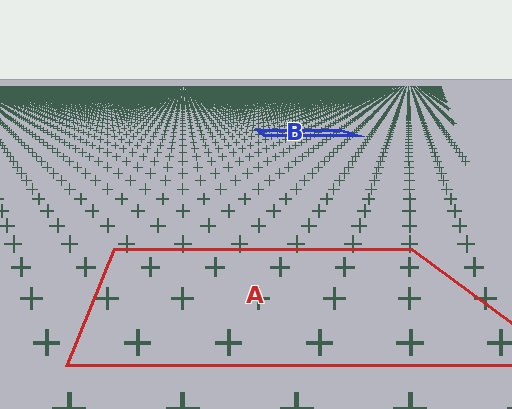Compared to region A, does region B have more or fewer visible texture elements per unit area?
Region B has more texture elements per unit area — they are packed more densely because it is farther away.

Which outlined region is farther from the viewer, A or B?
Region B is farther from the viewer — the texture elements inside it appear smaller and more densely packed.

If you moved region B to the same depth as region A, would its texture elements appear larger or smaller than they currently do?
They would appear larger. At a closer depth, the same texture elements are projected at a bigger on-screen size.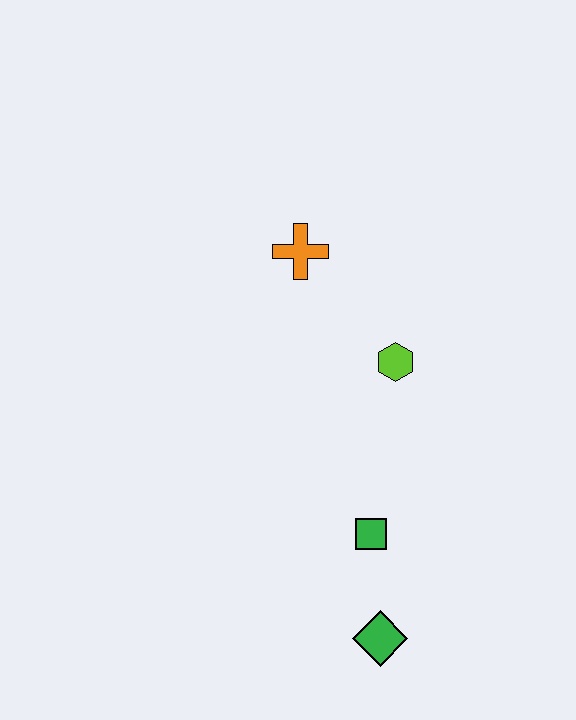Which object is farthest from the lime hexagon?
The green diamond is farthest from the lime hexagon.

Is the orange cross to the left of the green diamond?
Yes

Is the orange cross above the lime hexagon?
Yes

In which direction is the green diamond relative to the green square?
The green diamond is below the green square.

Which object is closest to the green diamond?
The green square is closest to the green diamond.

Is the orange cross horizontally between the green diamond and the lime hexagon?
No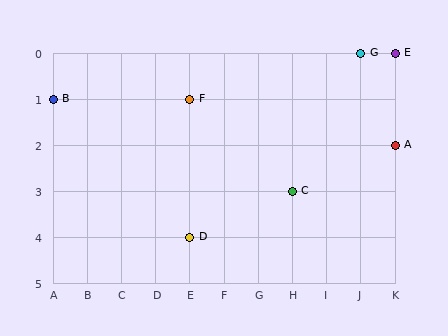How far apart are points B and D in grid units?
Points B and D are 4 columns and 3 rows apart (about 5.0 grid units diagonally).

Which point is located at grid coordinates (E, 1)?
Point F is at (E, 1).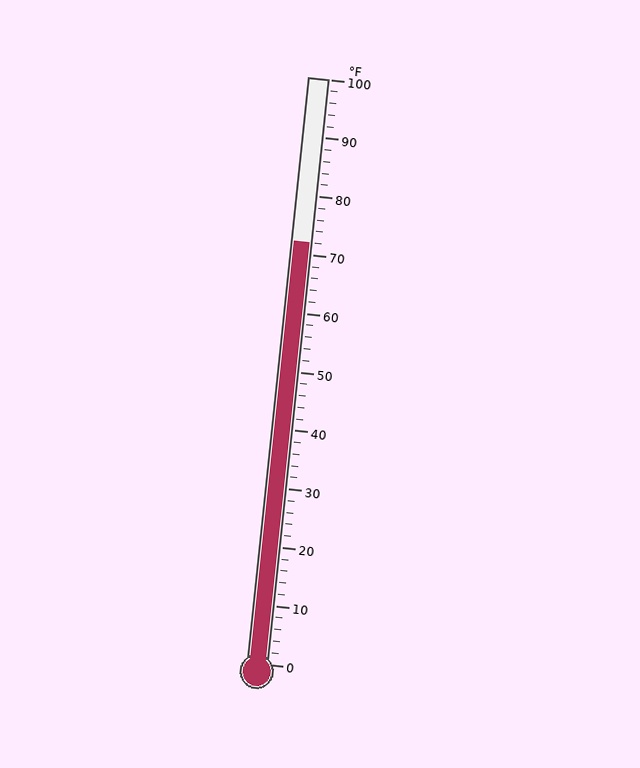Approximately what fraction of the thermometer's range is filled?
The thermometer is filled to approximately 70% of its range.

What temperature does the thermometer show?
The thermometer shows approximately 72°F.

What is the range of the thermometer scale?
The thermometer scale ranges from 0°F to 100°F.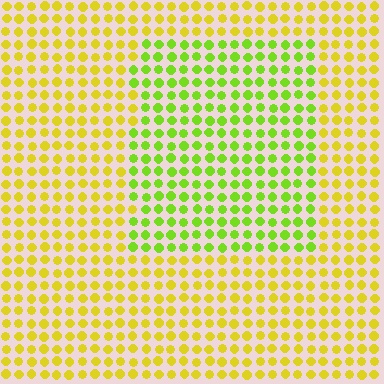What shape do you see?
I see a rectangle.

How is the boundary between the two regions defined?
The boundary is defined purely by a slight shift in hue (about 37 degrees). Spacing, size, and orientation are identical on both sides.